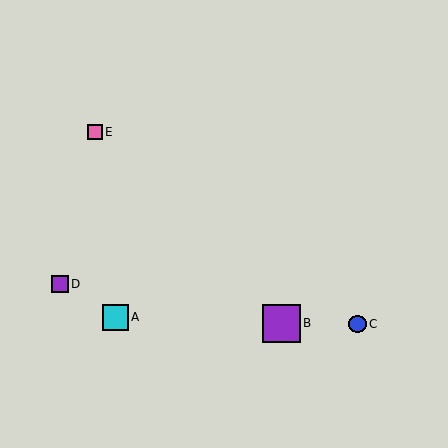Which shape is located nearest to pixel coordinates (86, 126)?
The pink square (labeled E) at (95, 132) is nearest to that location.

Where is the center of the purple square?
The center of the purple square is at (281, 323).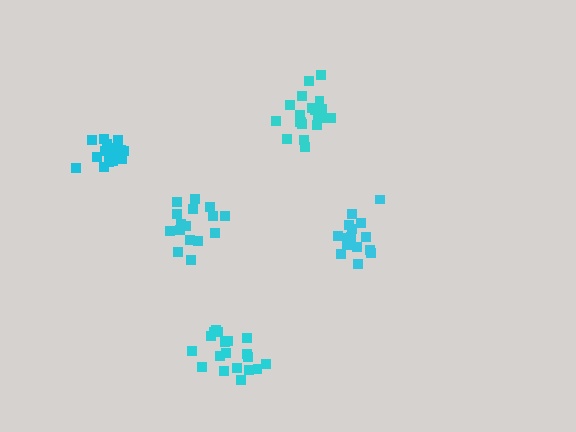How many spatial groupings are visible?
There are 5 spatial groupings.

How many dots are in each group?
Group 1: 20 dots, Group 2: 16 dots, Group 3: 21 dots, Group 4: 16 dots, Group 5: 19 dots (92 total).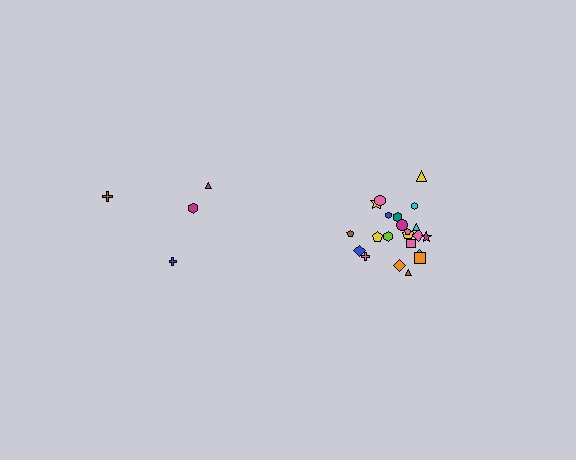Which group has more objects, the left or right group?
The right group.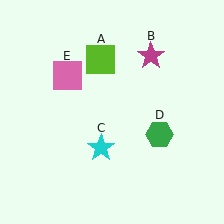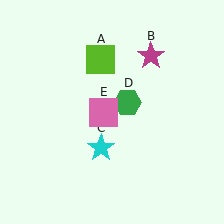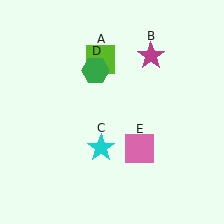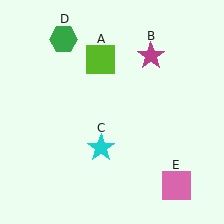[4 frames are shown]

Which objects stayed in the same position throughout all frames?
Lime square (object A) and magenta star (object B) and cyan star (object C) remained stationary.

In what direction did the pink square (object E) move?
The pink square (object E) moved down and to the right.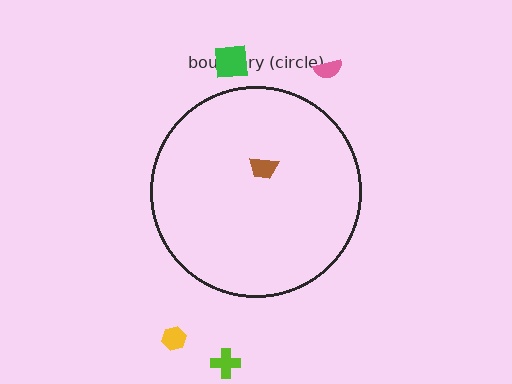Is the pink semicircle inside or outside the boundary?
Outside.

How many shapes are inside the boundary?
1 inside, 4 outside.